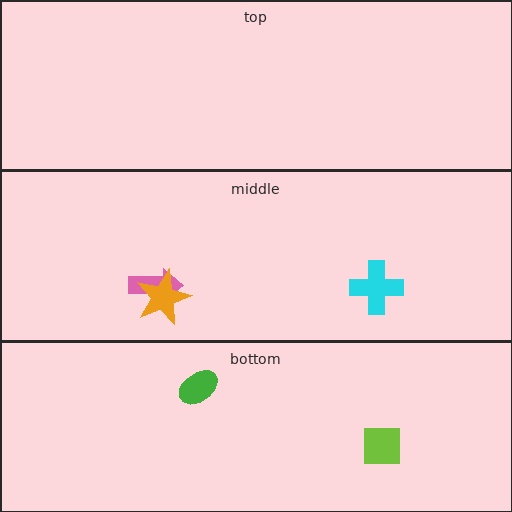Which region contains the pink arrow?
The middle region.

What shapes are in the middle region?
The pink arrow, the orange star, the cyan cross.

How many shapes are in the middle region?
3.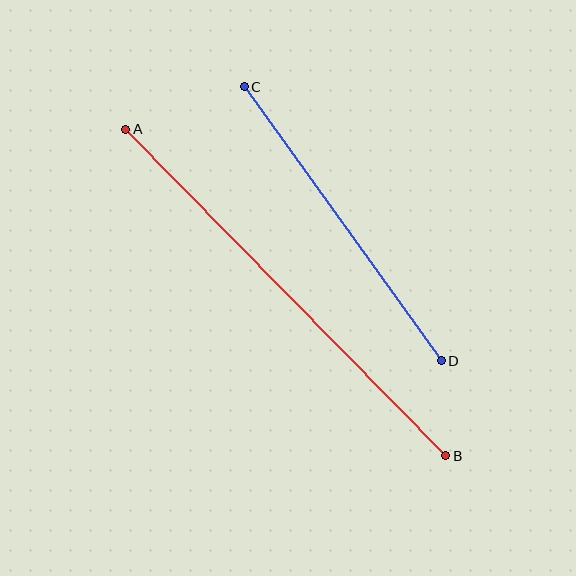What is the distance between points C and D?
The distance is approximately 337 pixels.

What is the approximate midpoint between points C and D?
The midpoint is at approximately (343, 224) pixels.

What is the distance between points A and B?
The distance is approximately 457 pixels.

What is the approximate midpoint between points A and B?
The midpoint is at approximately (286, 292) pixels.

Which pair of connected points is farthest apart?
Points A and B are farthest apart.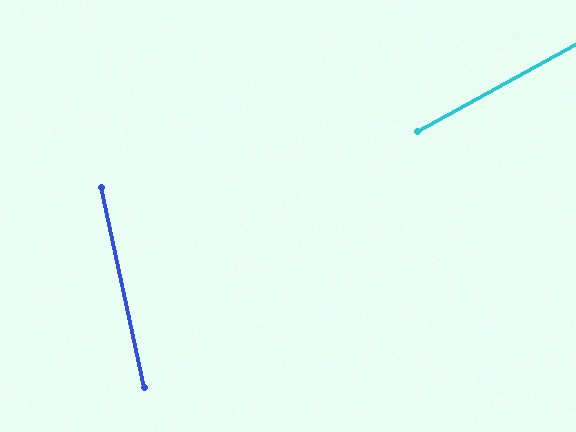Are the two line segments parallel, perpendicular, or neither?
Neither parallel nor perpendicular — they differ by about 73°.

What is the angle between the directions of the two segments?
Approximately 73 degrees.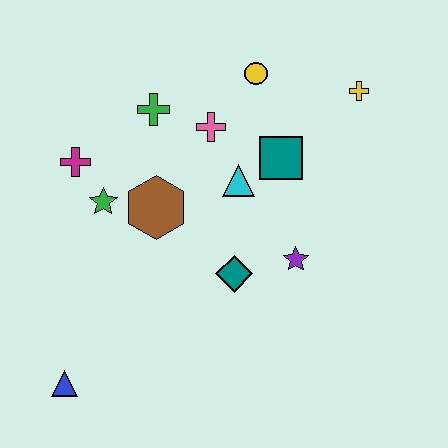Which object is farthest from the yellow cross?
The blue triangle is farthest from the yellow cross.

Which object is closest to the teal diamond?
The purple star is closest to the teal diamond.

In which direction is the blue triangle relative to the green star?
The blue triangle is below the green star.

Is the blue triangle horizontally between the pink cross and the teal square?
No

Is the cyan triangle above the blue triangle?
Yes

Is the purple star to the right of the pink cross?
Yes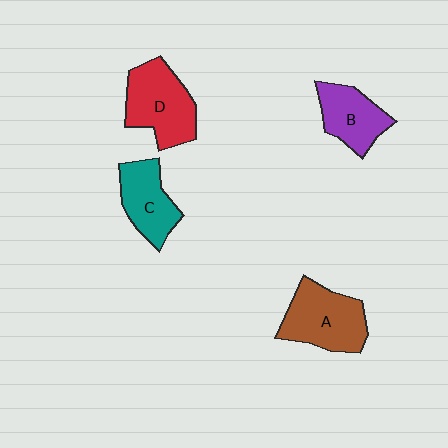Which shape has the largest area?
Shape D (red).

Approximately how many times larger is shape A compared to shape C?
Approximately 1.3 times.